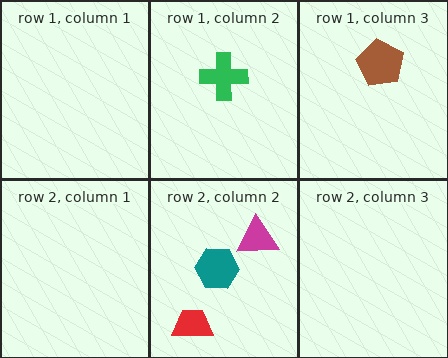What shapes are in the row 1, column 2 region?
The green cross.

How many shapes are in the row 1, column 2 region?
1.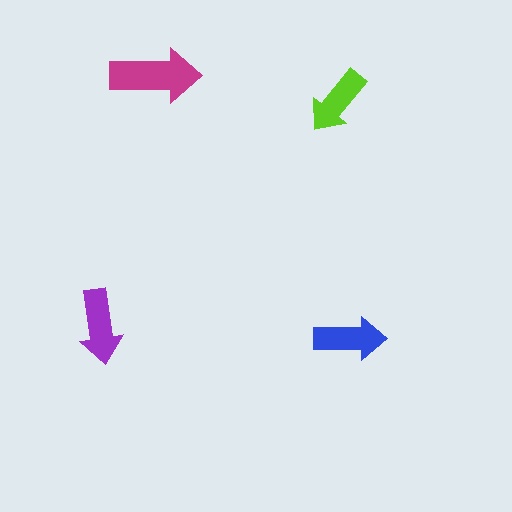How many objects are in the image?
There are 4 objects in the image.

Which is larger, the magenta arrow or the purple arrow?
The magenta one.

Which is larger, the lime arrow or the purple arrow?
The purple one.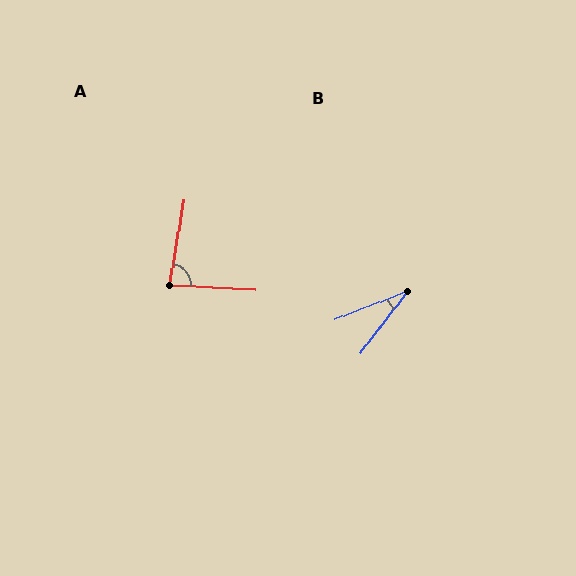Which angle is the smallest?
B, at approximately 31 degrees.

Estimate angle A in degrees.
Approximately 84 degrees.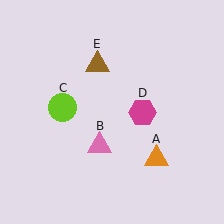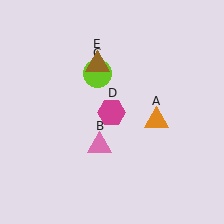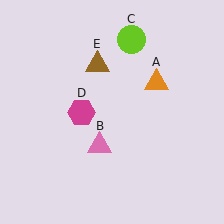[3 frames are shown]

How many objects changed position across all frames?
3 objects changed position: orange triangle (object A), lime circle (object C), magenta hexagon (object D).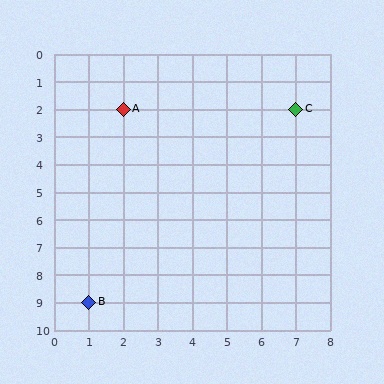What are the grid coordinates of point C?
Point C is at grid coordinates (7, 2).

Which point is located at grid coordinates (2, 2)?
Point A is at (2, 2).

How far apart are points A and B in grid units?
Points A and B are 1 column and 7 rows apart (about 7.1 grid units diagonally).